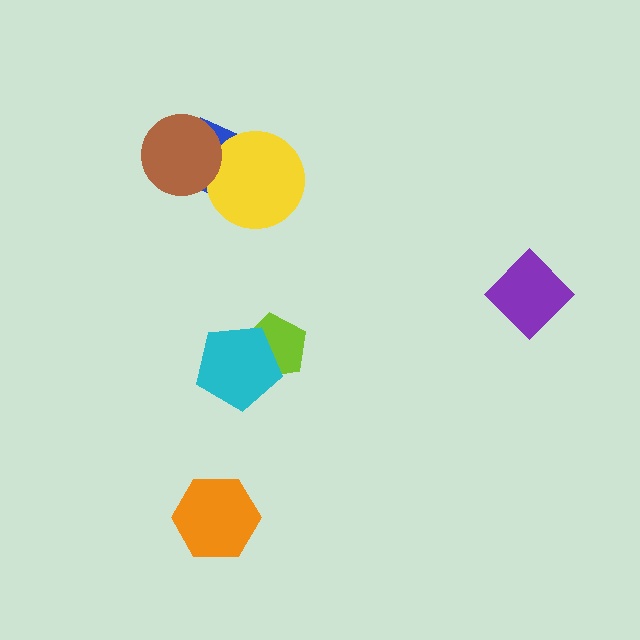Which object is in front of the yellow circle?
The brown circle is in front of the yellow circle.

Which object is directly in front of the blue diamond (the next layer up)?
The yellow circle is directly in front of the blue diamond.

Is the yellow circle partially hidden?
Yes, it is partially covered by another shape.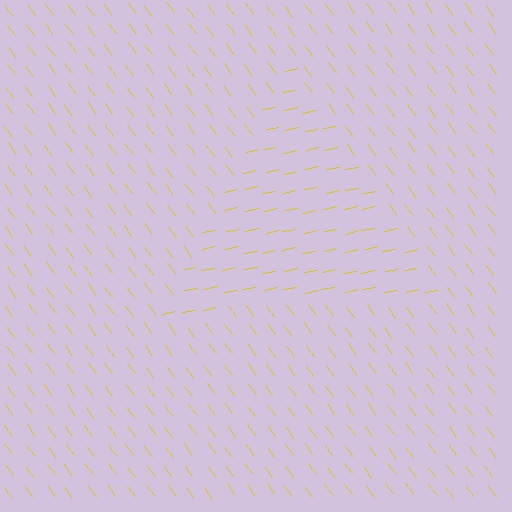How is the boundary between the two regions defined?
The boundary is defined purely by a change in line orientation (approximately 65 degrees difference). All lines are the same color and thickness.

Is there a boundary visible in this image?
Yes, there is a texture boundary formed by a change in line orientation.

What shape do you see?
I see a triangle.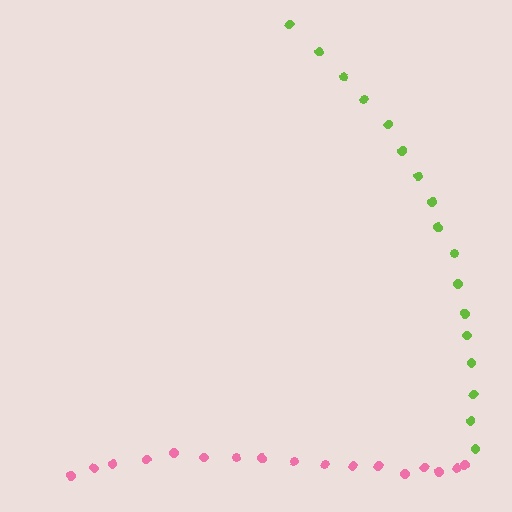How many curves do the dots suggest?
There are 2 distinct paths.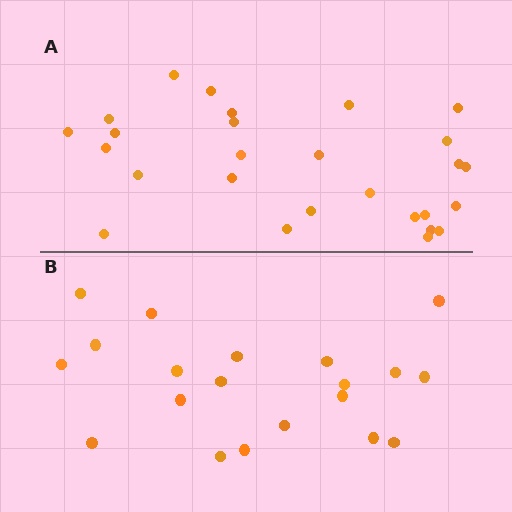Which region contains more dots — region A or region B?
Region A (the top region) has more dots.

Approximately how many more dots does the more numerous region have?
Region A has roughly 8 or so more dots than region B.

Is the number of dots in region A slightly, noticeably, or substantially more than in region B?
Region A has noticeably more, but not dramatically so. The ratio is roughly 1.4 to 1.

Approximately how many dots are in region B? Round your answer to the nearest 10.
About 20 dots.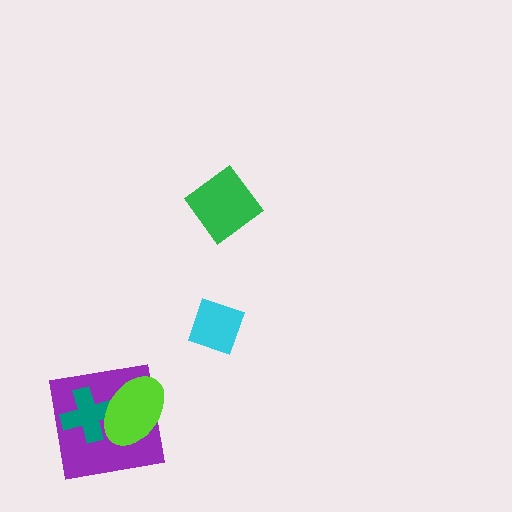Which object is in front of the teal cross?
The lime ellipse is in front of the teal cross.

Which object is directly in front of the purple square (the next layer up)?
The teal cross is directly in front of the purple square.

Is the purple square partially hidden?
Yes, it is partially covered by another shape.